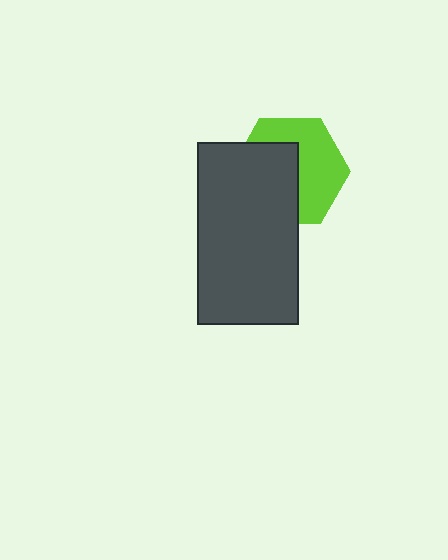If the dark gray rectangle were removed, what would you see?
You would see the complete lime hexagon.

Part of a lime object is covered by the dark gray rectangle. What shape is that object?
It is a hexagon.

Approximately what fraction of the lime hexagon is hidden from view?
Roughly 49% of the lime hexagon is hidden behind the dark gray rectangle.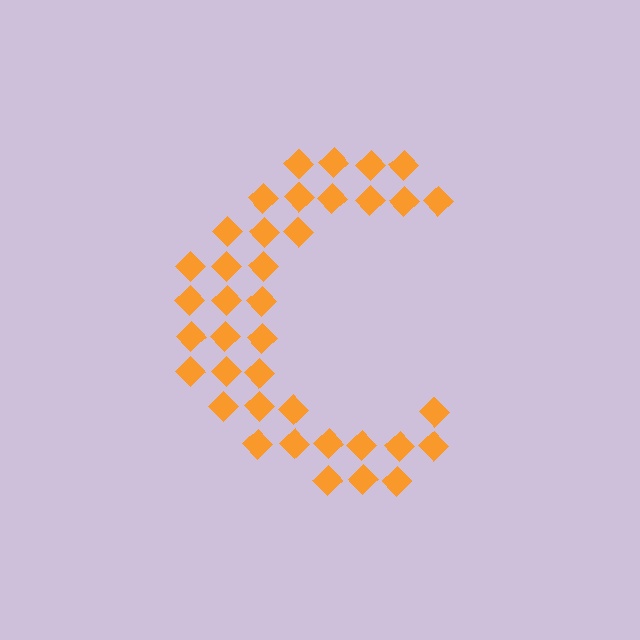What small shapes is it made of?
It is made of small diamonds.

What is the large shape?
The large shape is the letter C.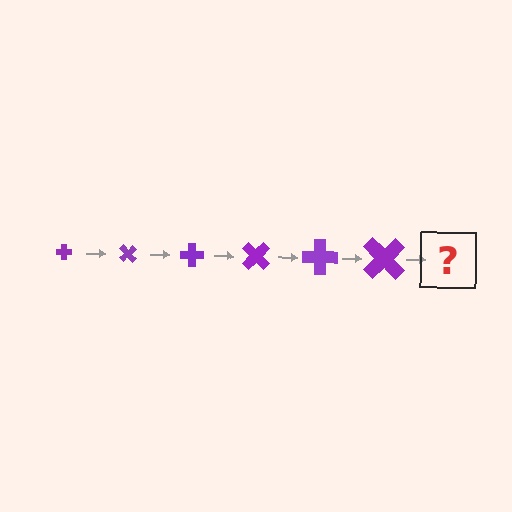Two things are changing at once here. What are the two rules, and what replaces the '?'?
The two rules are that the cross grows larger each step and it rotates 45 degrees each step. The '?' should be a cross, larger than the previous one and rotated 270 degrees from the start.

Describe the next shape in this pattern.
It should be a cross, larger than the previous one and rotated 270 degrees from the start.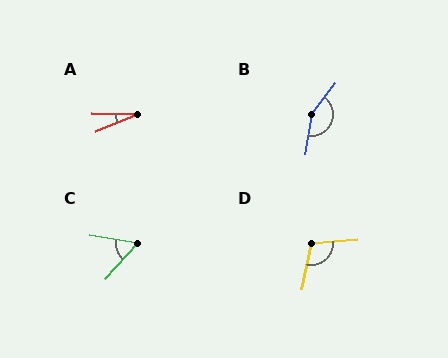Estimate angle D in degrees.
Approximately 107 degrees.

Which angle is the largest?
B, at approximately 152 degrees.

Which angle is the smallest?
A, at approximately 24 degrees.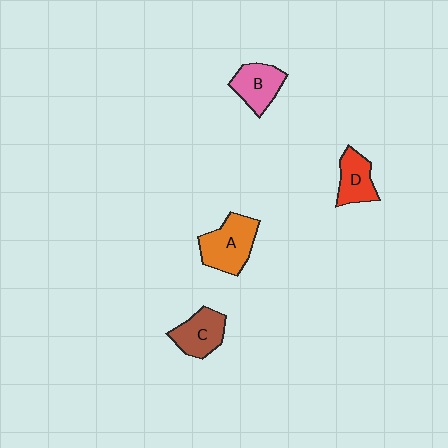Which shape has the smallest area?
Shape D (red).